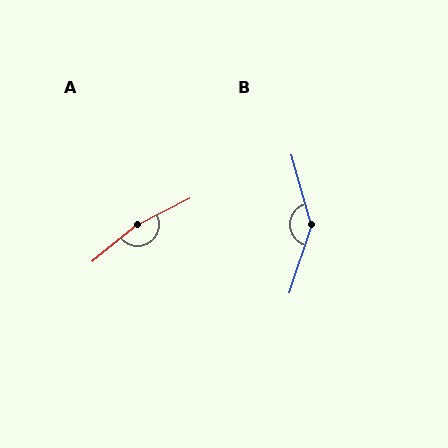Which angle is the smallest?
B, at approximately 146 degrees.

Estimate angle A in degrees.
Approximately 167 degrees.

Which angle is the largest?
A, at approximately 167 degrees.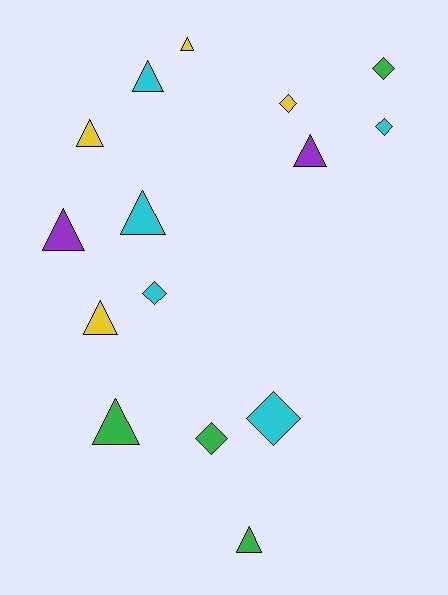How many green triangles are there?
There are 2 green triangles.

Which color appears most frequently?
Cyan, with 5 objects.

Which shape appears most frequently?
Triangle, with 9 objects.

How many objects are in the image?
There are 15 objects.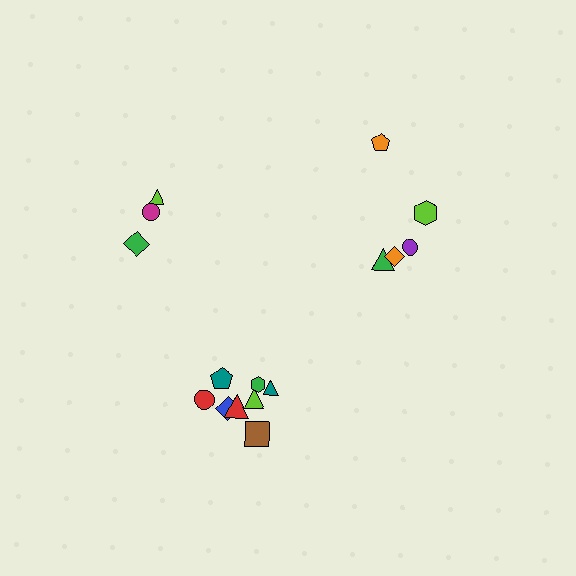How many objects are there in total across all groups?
There are 16 objects.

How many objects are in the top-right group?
There are 5 objects.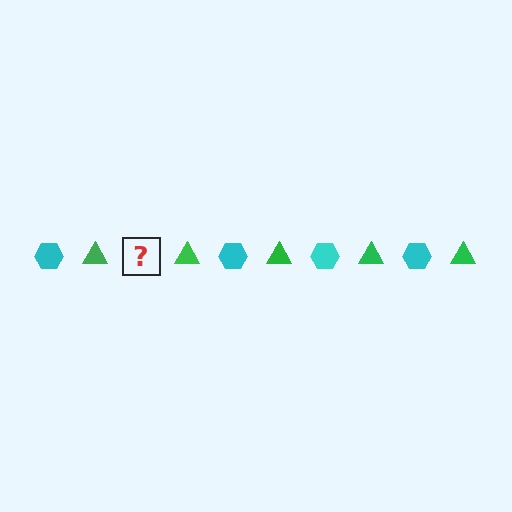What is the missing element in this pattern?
The missing element is a cyan hexagon.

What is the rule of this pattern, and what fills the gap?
The rule is that the pattern alternates between cyan hexagon and green triangle. The gap should be filled with a cyan hexagon.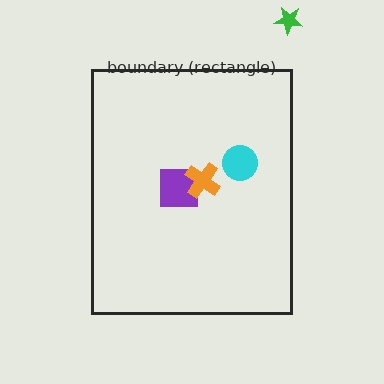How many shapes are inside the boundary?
3 inside, 1 outside.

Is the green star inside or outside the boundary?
Outside.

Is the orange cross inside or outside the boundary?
Inside.